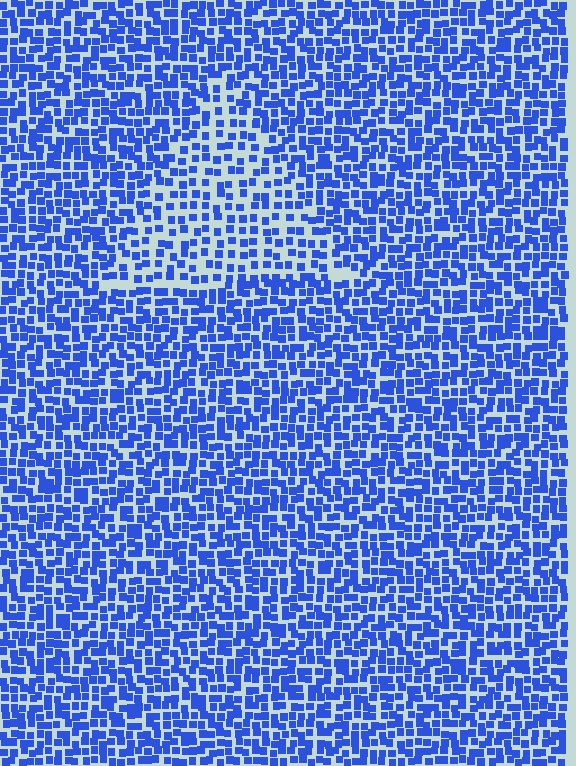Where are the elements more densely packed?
The elements are more densely packed outside the triangle boundary.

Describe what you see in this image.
The image contains small blue elements arranged at two different densities. A triangle-shaped region is visible where the elements are less densely packed than the surrounding area.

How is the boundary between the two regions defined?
The boundary is defined by a change in element density (approximately 1.7x ratio). All elements are the same color, size, and shape.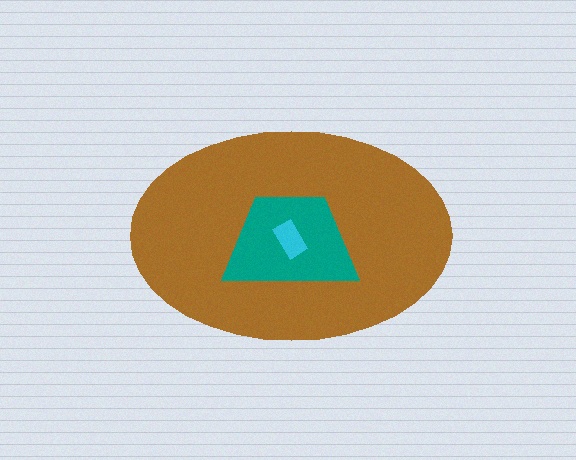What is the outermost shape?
The brown ellipse.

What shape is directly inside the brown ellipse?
The teal trapezoid.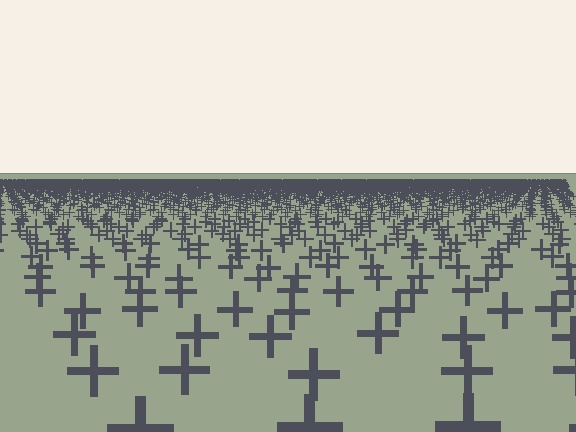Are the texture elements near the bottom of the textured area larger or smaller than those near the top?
Larger. Near the bottom, elements are closer to the viewer and appear at a bigger on-screen size.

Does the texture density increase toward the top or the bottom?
Density increases toward the top.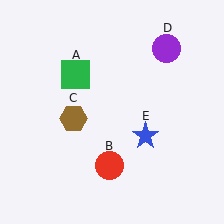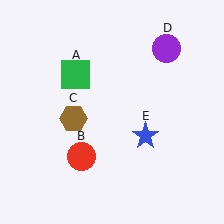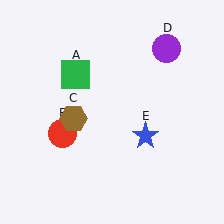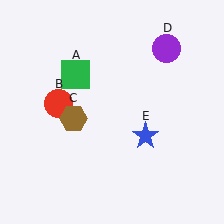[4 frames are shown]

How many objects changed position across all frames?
1 object changed position: red circle (object B).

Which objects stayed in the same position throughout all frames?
Green square (object A) and brown hexagon (object C) and purple circle (object D) and blue star (object E) remained stationary.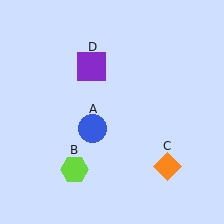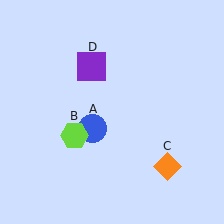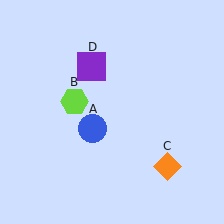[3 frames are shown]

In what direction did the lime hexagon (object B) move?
The lime hexagon (object B) moved up.